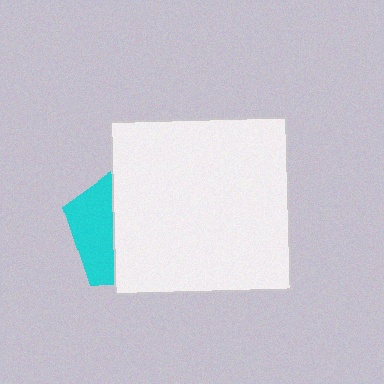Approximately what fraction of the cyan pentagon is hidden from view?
Roughly 68% of the cyan pentagon is hidden behind the white rectangle.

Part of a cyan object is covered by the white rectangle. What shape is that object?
It is a pentagon.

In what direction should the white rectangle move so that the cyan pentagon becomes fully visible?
The white rectangle should move right. That is the shortest direction to clear the overlap and leave the cyan pentagon fully visible.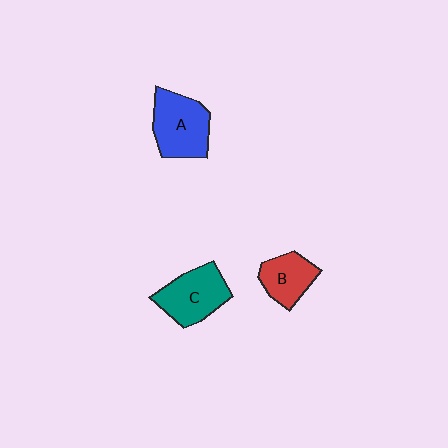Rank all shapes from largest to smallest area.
From largest to smallest: A (blue), C (teal), B (red).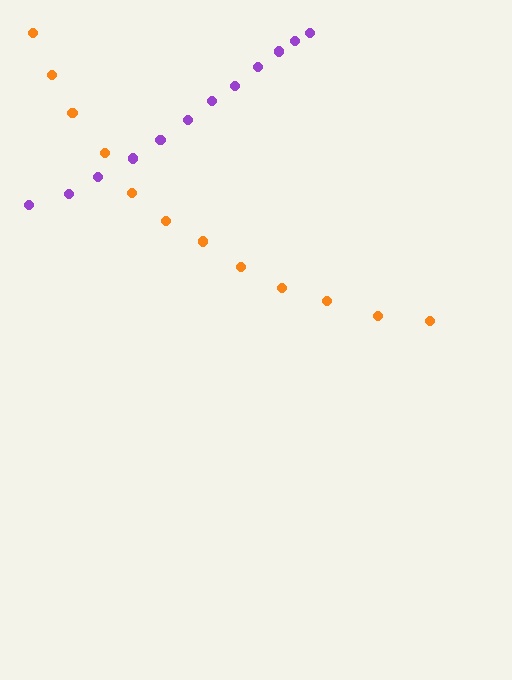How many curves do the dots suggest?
There are 2 distinct paths.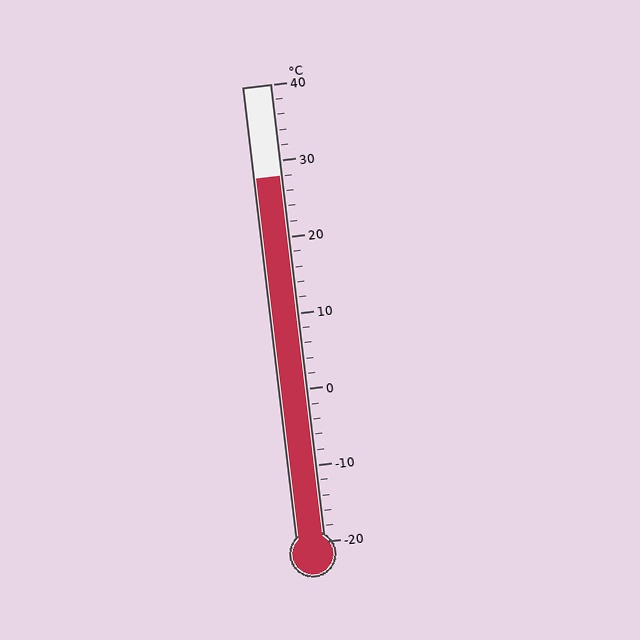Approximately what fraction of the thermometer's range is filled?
The thermometer is filled to approximately 80% of its range.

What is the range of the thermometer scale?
The thermometer scale ranges from -20°C to 40°C.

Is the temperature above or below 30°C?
The temperature is below 30°C.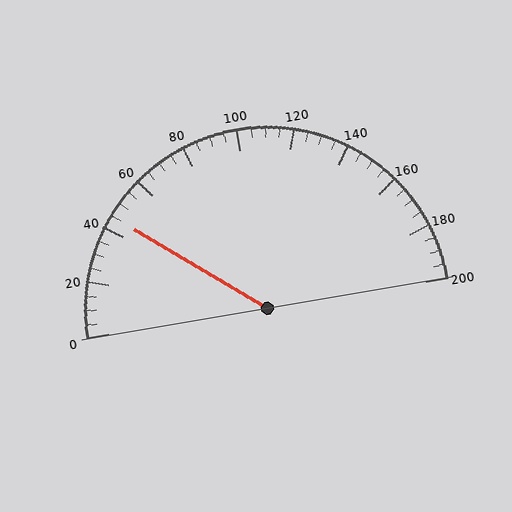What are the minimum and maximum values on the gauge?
The gauge ranges from 0 to 200.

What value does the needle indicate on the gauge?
The needle indicates approximately 45.